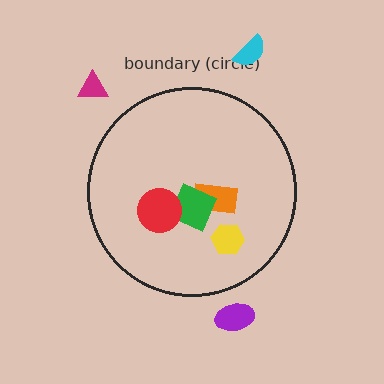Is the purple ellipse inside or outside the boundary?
Outside.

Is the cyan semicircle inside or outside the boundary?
Outside.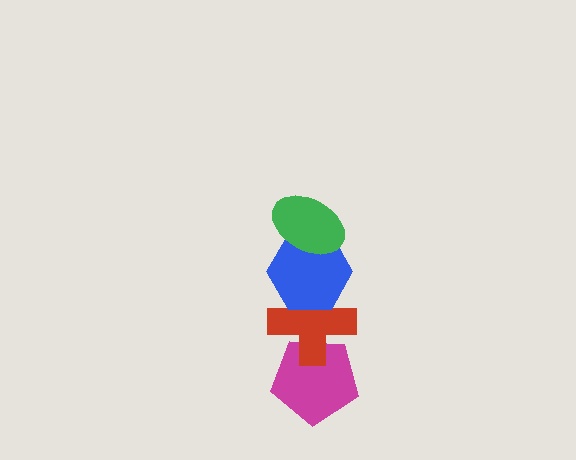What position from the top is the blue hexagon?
The blue hexagon is 2nd from the top.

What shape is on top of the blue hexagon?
The green ellipse is on top of the blue hexagon.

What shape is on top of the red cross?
The blue hexagon is on top of the red cross.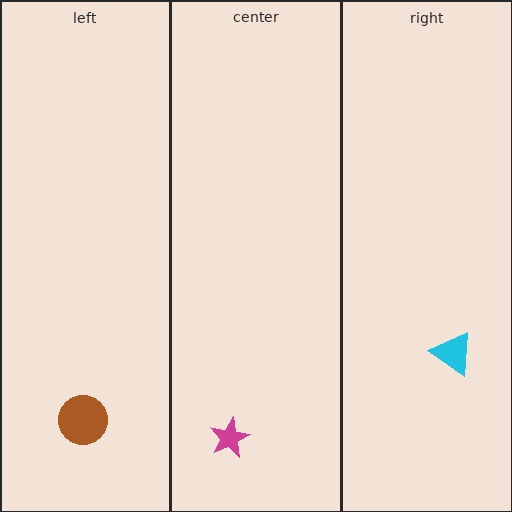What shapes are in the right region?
The cyan triangle.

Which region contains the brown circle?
The left region.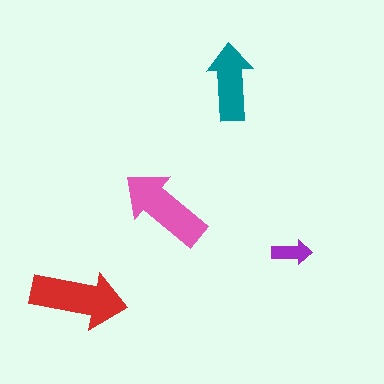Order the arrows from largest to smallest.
the red one, the pink one, the teal one, the purple one.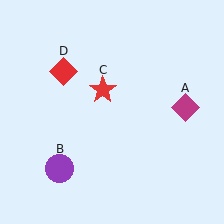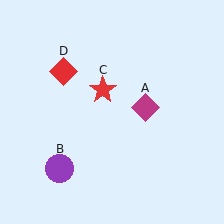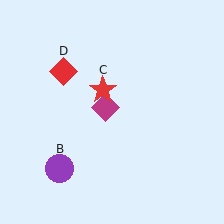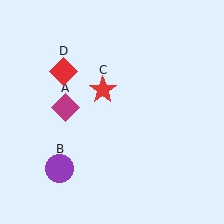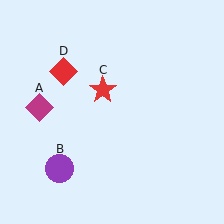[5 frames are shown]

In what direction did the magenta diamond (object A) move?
The magenta diamond (object A) moved left.